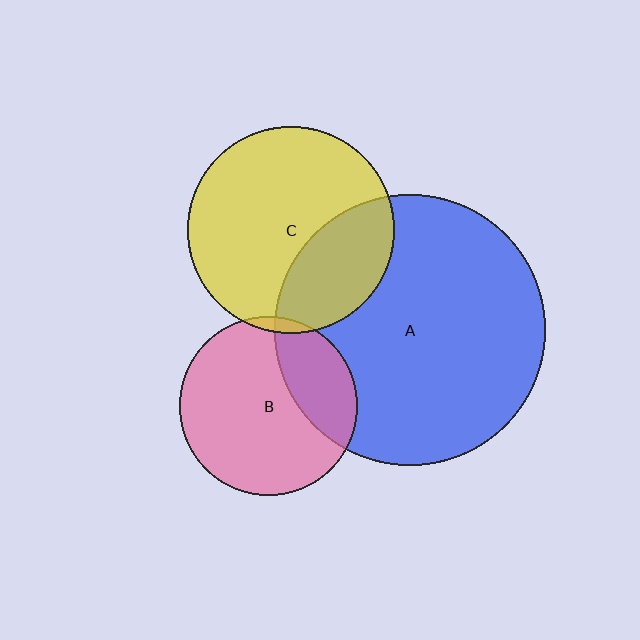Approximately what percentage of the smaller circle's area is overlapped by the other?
Approximately 5%.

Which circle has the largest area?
Circle A (blue).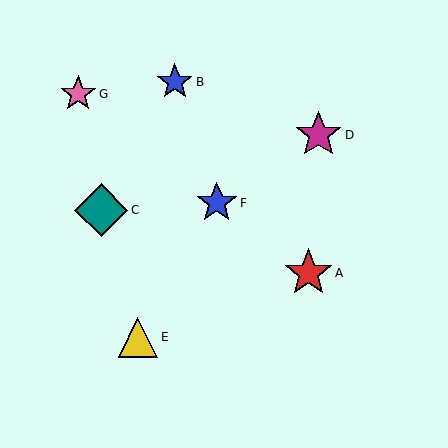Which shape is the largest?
The teal diamond (labeled C) is the largest.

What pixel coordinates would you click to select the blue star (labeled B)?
Click at (175, 82) to select the blue star B.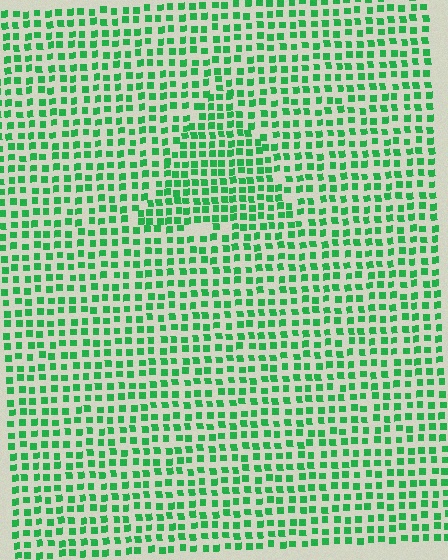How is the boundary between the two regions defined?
The boundary is defined by a change in element density (approximately 1.4x ratio). All elements are the same color, size, and shape.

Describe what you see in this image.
The image contains small green elements arranged at two different densities. A triangle-shaped region is visible where the elements are more densely packed than the surrounding area.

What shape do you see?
I see a triangle.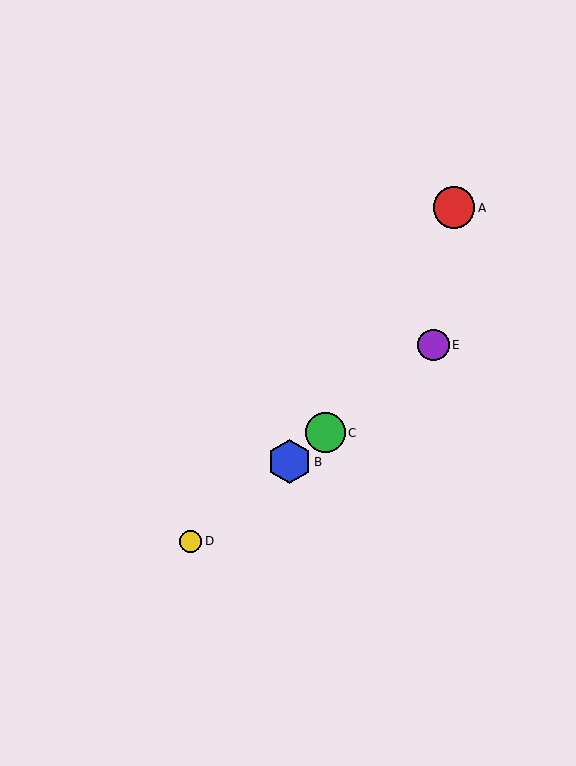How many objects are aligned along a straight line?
4 objects (B, C, D, E) are aligned along a straight line.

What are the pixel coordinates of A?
Object A is at (454, 208).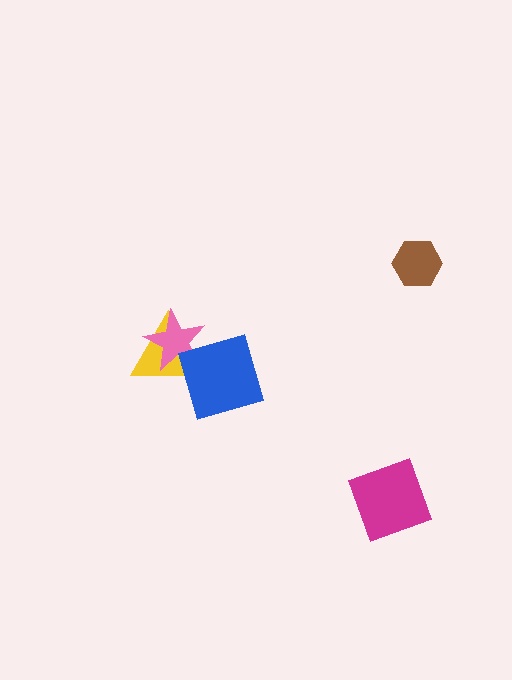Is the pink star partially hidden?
Yes, it is partially covered by another shape.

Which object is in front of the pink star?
The blue diamond is in front of the pink star.